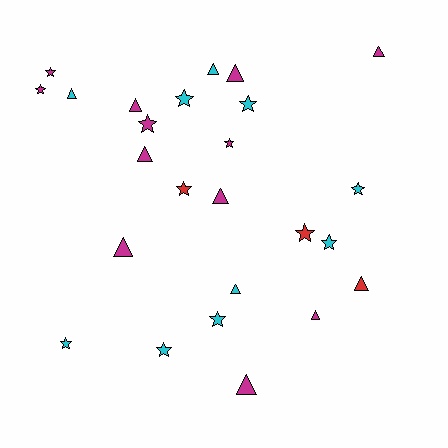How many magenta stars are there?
There are 4 magenta stars.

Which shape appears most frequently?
Star, with 13 objects.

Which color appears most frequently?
Magenta, with 12 objects.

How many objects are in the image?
There are 25 objects.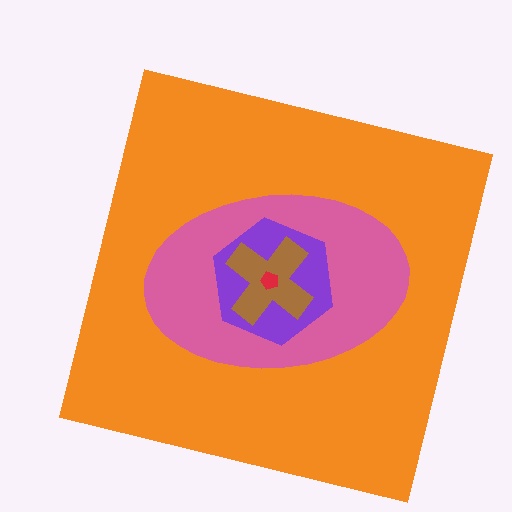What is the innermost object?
The red pentagon.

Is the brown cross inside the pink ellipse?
Yes.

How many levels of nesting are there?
5.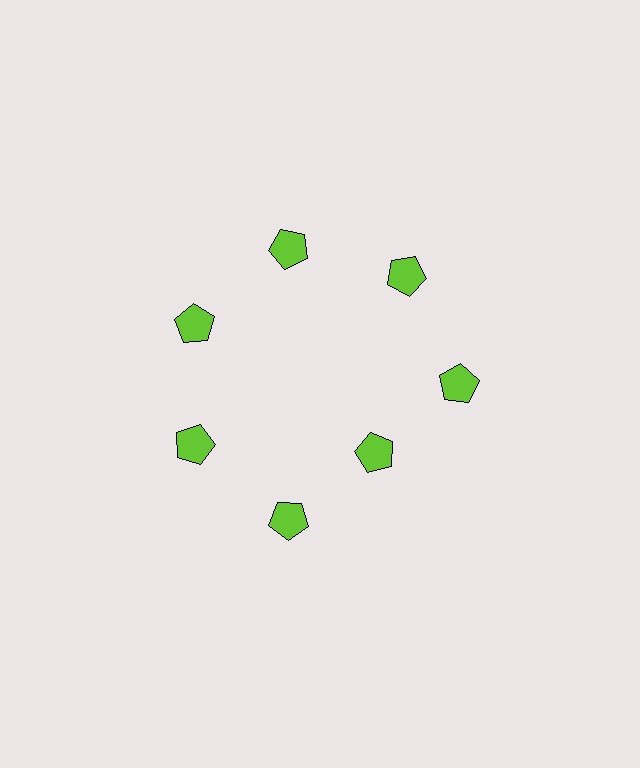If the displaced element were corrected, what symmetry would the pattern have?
It would have 7-fold rotational symmetry — the pattern would map onto itself every 51 degrees.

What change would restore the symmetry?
The symmetry would be restored by moving it outward, back onto the ring so that all 7 pentagons sit at equal angles and equal distance from the center.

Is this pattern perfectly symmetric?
No. The 7 lime pentagons are arranged in a ring, but one element near the 5 o'clock position is pulled inward toward the center, breaking the 7-fold rotational symmetry.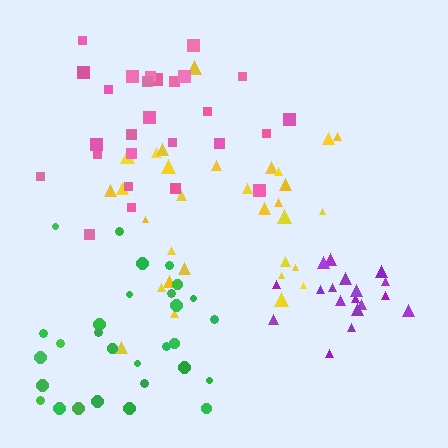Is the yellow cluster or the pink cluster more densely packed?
Pink.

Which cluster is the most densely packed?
Purple.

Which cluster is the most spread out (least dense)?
Yellow.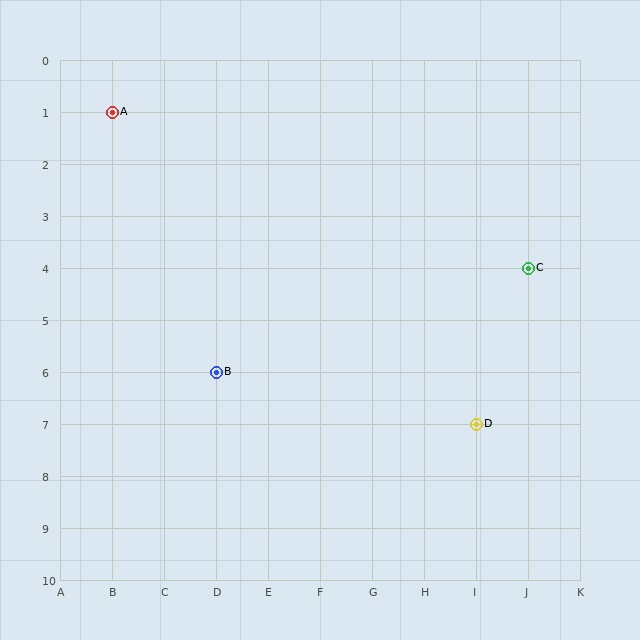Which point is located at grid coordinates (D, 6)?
Point B is at (D, 6).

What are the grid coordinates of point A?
Point A is at grid coordinates (B, 1).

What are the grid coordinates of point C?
Point C is at grid coordinates (J, 4).